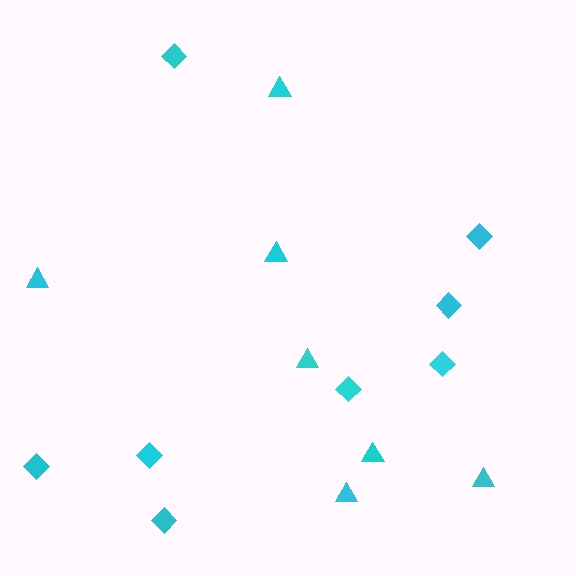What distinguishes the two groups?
There are 2 groups: one group of diamonds (8) and one group of triangles (7).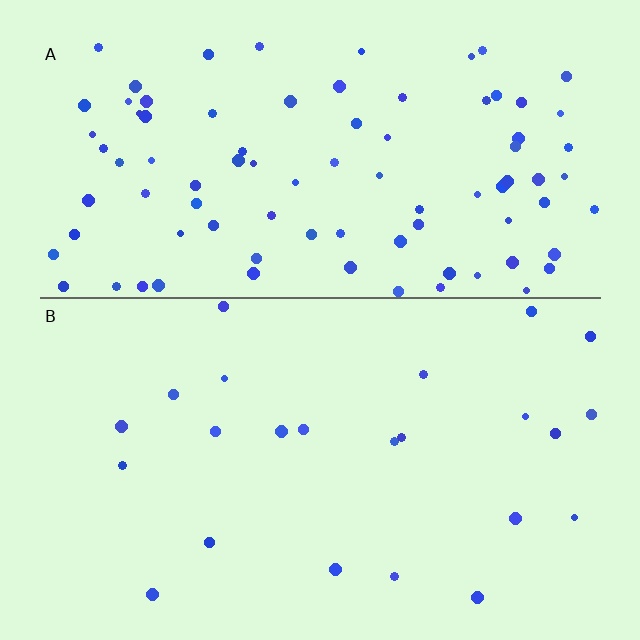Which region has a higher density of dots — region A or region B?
A (the top).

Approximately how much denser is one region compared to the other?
Approximately 3.8× — region A over region B.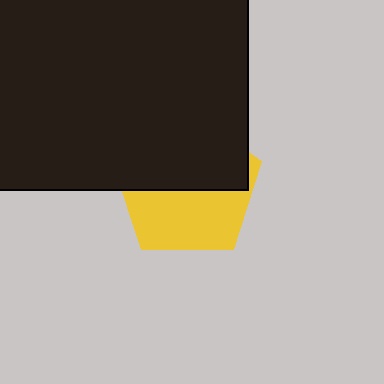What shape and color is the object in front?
The object in front is a black rectangle.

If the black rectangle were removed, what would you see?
You would see the complete yellow pentagon.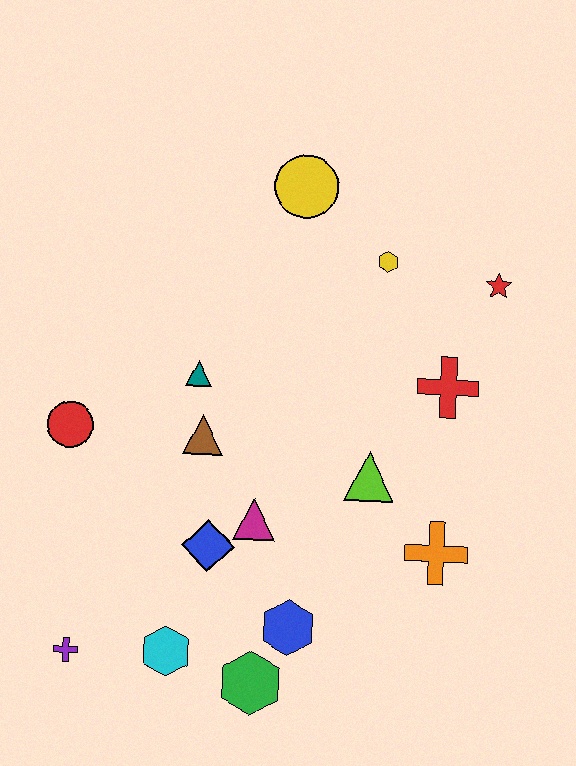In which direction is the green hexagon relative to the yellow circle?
The green hexagon is below the yellow circle.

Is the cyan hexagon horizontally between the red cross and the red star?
No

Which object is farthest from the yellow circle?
The purple cross is farthest from the yellow circle.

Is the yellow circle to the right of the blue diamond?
Yes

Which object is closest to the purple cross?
The cyan hexagon is closest to the purple cross.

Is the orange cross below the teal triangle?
Yes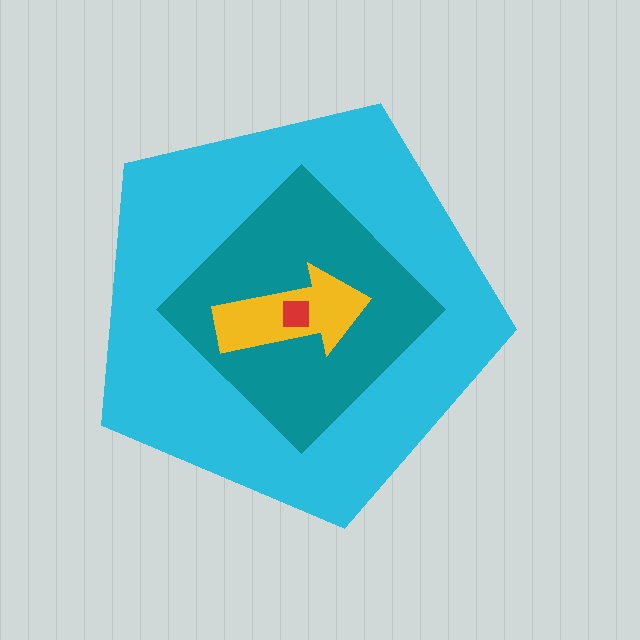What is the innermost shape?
The red square.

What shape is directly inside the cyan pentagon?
The teal diamond.